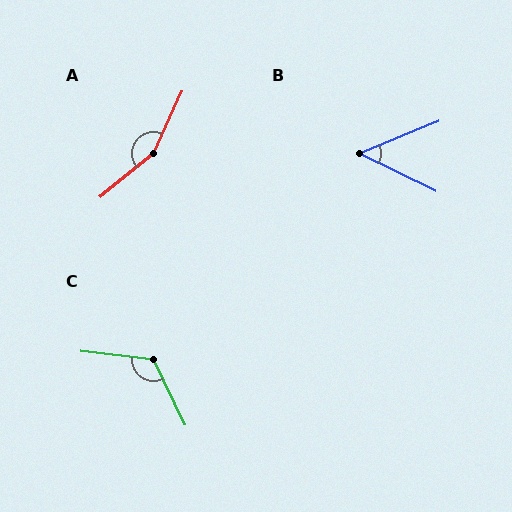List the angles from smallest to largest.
B (48°), C (122°), A (153°).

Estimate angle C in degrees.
Approximately 122 degrees.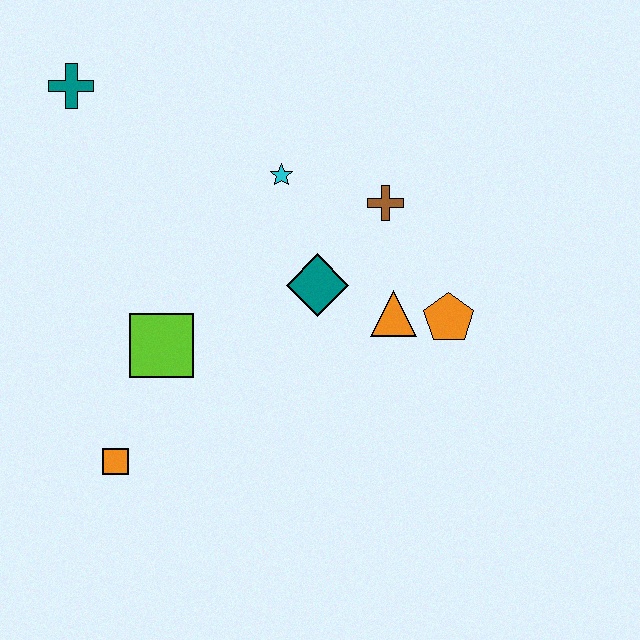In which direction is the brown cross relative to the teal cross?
The brown cross is to the right of the teal cross.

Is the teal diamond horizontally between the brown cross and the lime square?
Yes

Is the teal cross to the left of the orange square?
Yes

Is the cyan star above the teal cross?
No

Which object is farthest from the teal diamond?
The teal cross is farthest from the teal diamond.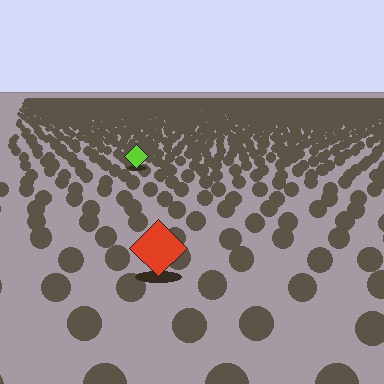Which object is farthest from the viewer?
The lime diamond is farthest from the viewer. It appears smaller and the ground texture around it is denser.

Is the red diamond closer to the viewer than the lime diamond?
Yes. The red diamond is closer — you can tell from the texture gradient: the ground texture is coarser near it.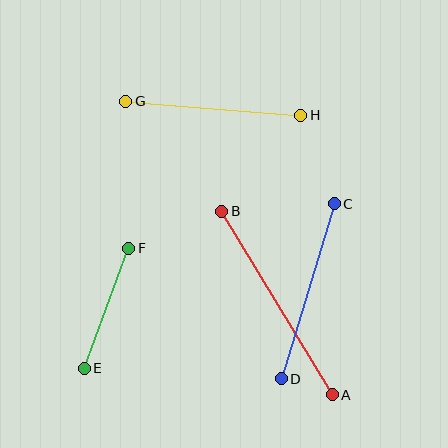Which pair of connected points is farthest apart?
Points A and B are farthest apart.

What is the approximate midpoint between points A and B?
The midpoint is at approximately (277, 303) pixels.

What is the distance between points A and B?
The distance is approximately 214 pixels.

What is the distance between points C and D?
The distance is approximately 183 pixels.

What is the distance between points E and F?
The distance is approximately 128 pixels.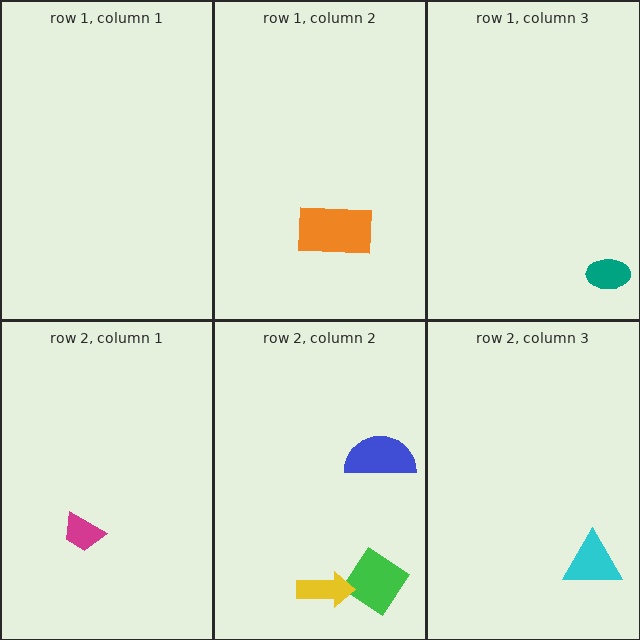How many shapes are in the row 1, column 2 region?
1.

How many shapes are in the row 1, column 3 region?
1.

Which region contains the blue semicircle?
The row 2, column 2 region.